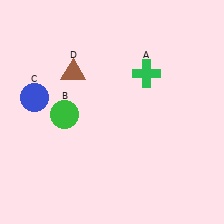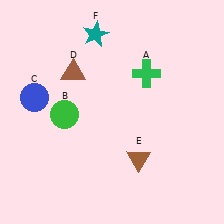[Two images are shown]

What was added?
A brown triangle (E), a teal star (F) were added in Image 2.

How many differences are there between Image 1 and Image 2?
There are 2 differences between the two images.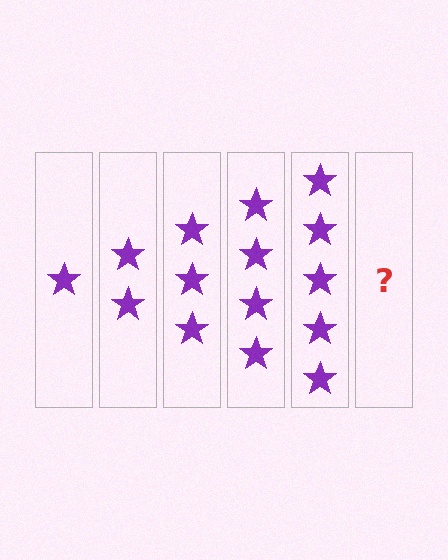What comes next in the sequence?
The next element should be 6 stars.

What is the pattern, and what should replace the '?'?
The pattern is that each step adds one more star. The '?' should be 6 stars.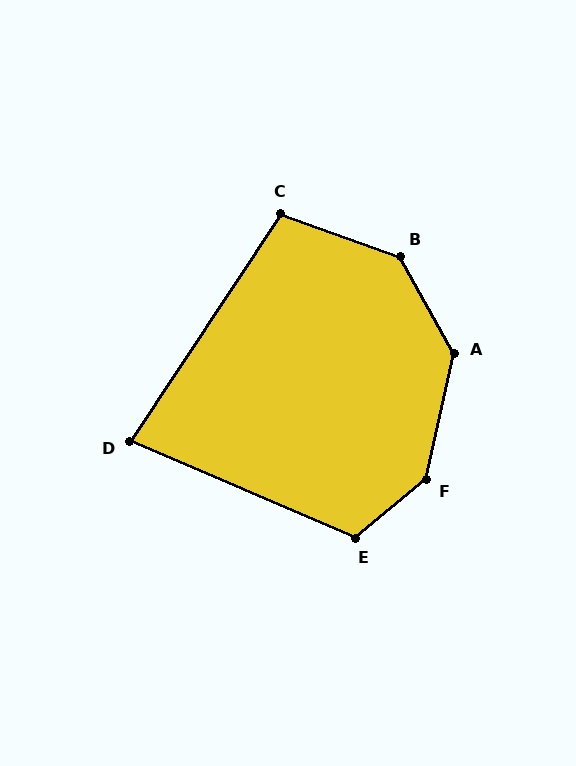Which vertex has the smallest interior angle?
D, at approximately 79 degrees.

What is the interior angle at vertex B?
Approximately 139 degrees (obtuse).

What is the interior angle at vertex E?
Approximately 118 degrees (obtuse).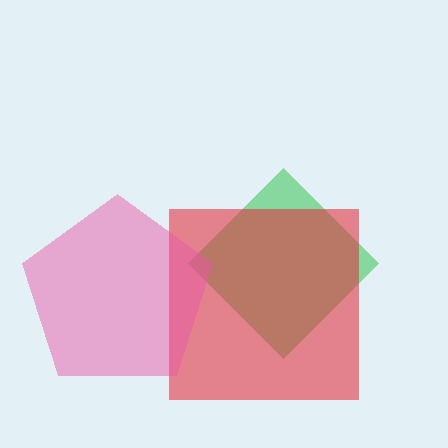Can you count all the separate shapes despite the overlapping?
Yes, there are 3 separate shapes.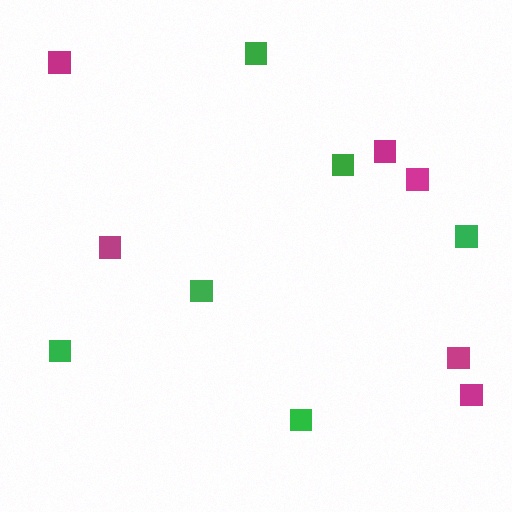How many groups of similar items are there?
There are 2 groups: one group of magenta squares (6) and one group of green squares (6).